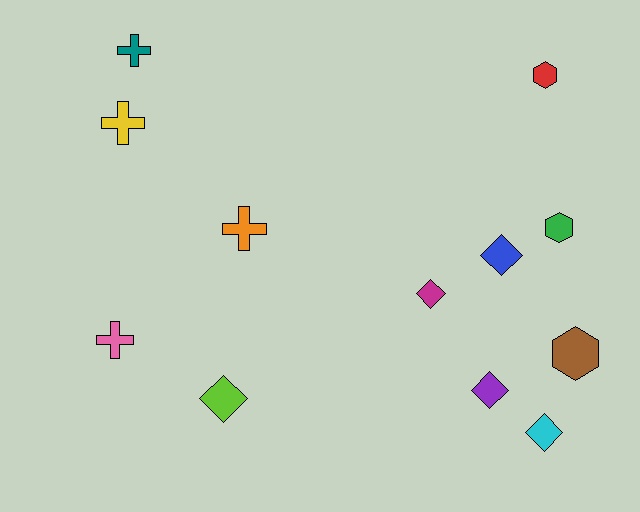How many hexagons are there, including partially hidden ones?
There are 3 hexagons.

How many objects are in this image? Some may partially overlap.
There are 12 objects.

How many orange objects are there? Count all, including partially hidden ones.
There is 1 orange object.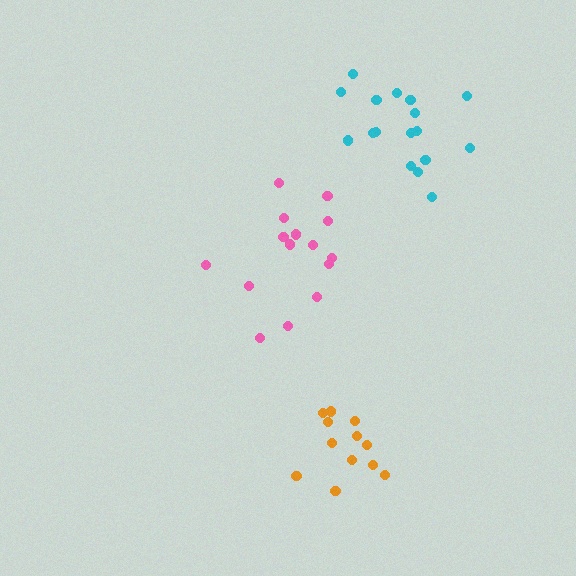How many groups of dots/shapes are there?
There are 3 groups.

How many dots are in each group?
Group 1: 15 dots, Group 2: 12 dots, Group 3: 17 dots (44 total).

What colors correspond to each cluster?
The clusters are colored: pink, orange, cyan.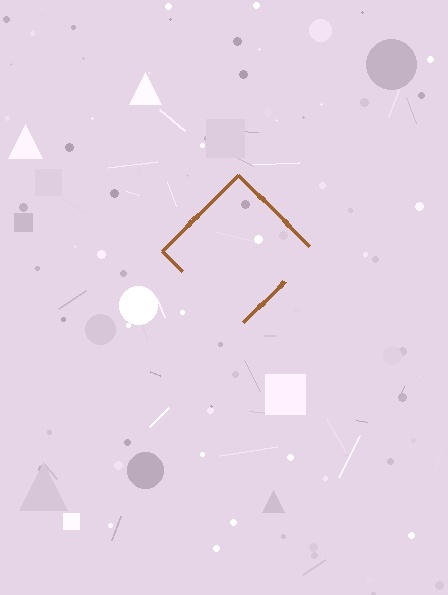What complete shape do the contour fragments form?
The contour fragments form a diamond.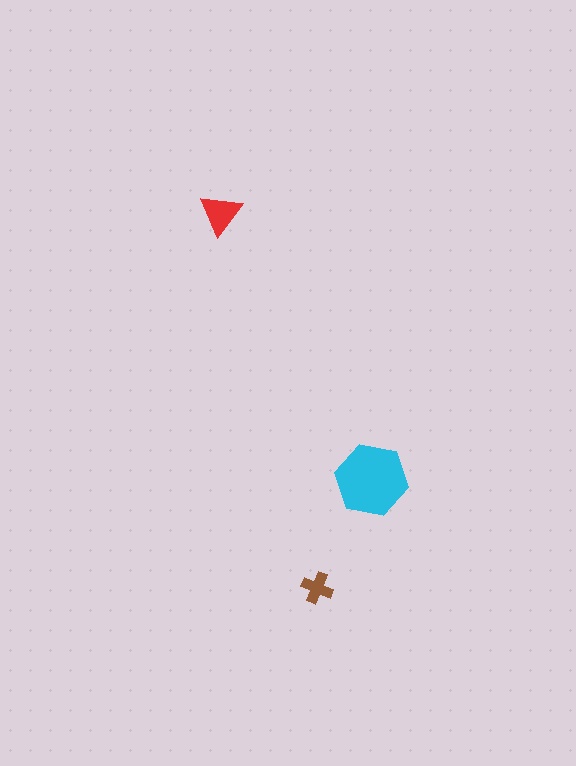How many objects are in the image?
There are 3 objects in the image.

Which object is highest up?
The red triangle is topmost.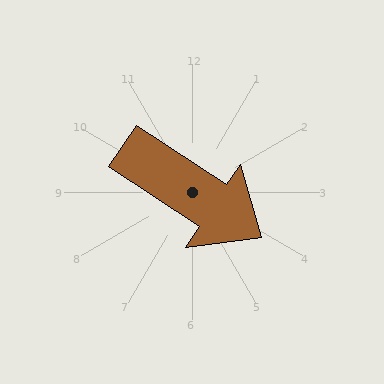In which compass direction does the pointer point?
Southeast.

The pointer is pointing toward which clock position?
Roughly 4 o'clock.